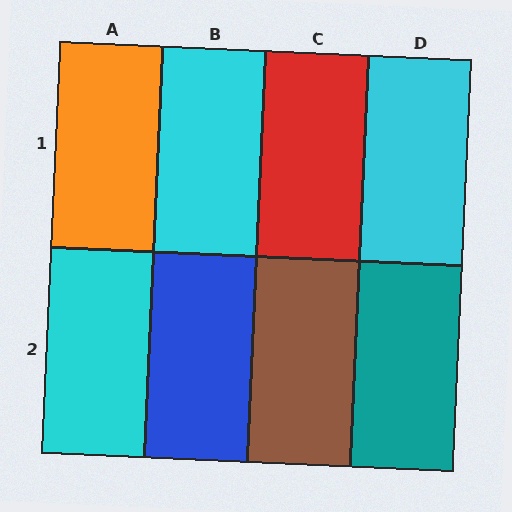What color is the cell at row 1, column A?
Orange.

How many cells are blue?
1 cell is blue.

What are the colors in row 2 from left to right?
Cyan, blue, brown, teal.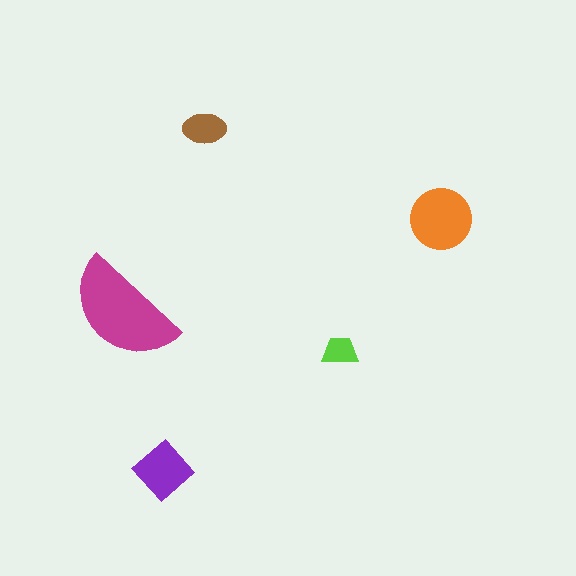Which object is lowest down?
The purple diamond is bottommost.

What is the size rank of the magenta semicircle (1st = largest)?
1st.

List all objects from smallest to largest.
The lime trapezoid, the brown ellipse, the purple diamond, the orange circle, the magenta semicircle.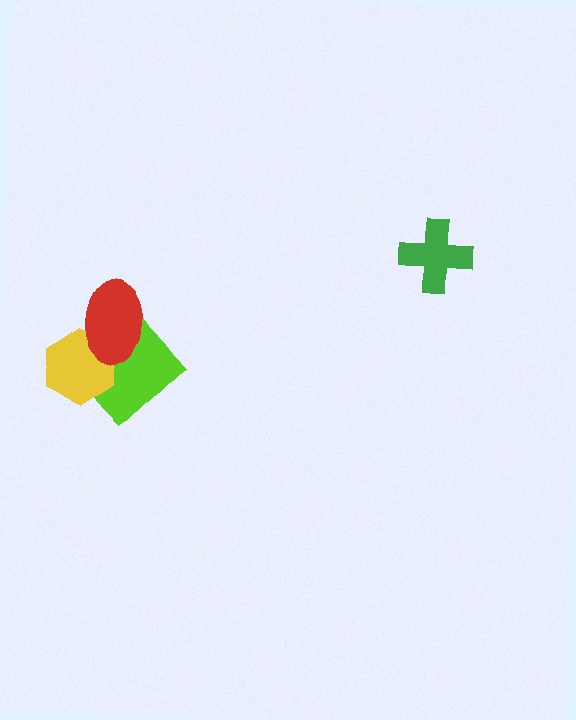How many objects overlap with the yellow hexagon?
2 objects overlap with the yellow hexagon.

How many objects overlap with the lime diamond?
2 objects overlap with the lime diamond.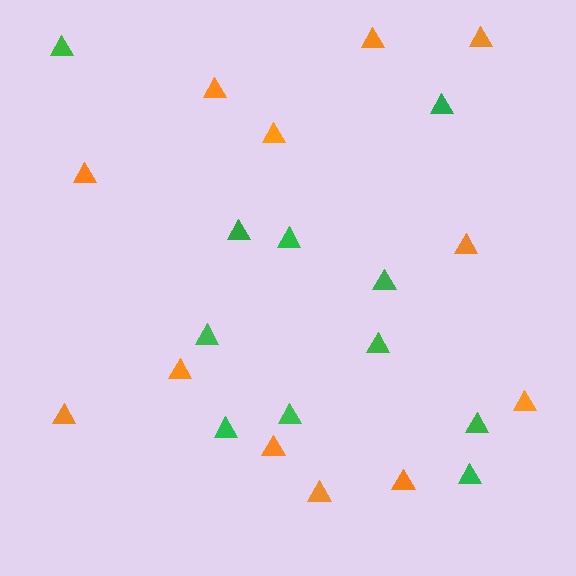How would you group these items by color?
There are 2 groups: one group of green triangles (11) and one group of orange triangles (12).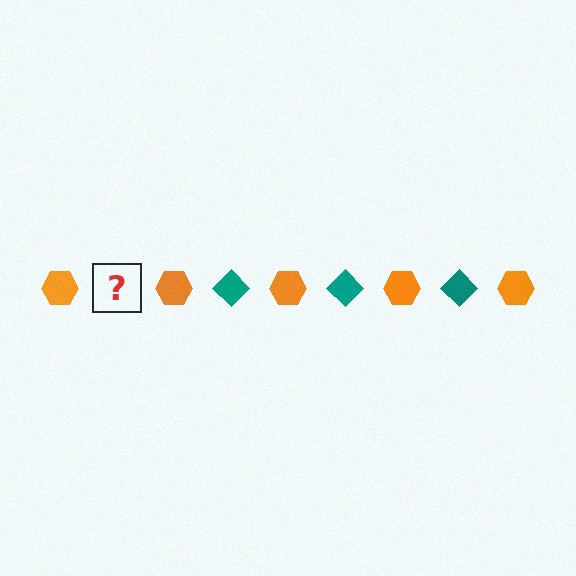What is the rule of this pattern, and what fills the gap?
The rule is that the pattern alternates between orange hexagon and teal diamond. The gap should be filled with a teal diamond.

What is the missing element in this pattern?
The missing element is a teal diamond.